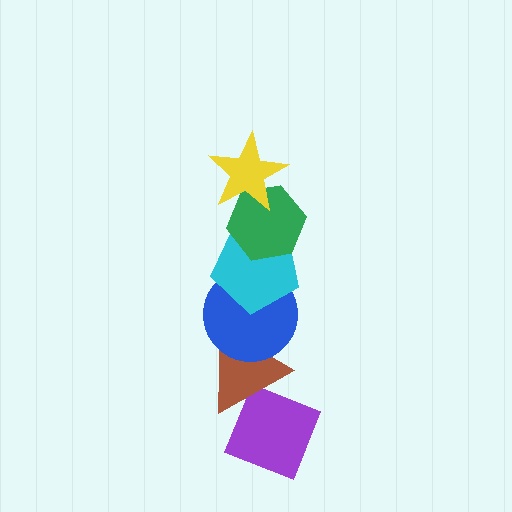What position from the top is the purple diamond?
The purple diamond is 6th from the top.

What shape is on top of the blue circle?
The cyan pentagon is on top of the blue circle.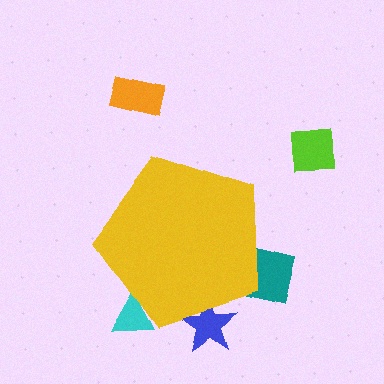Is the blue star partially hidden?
Yes, the blue star is partially hidden behind the yellow pentagon.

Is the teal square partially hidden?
Yes, the teal square is partially hidden behind the yellow pentagon.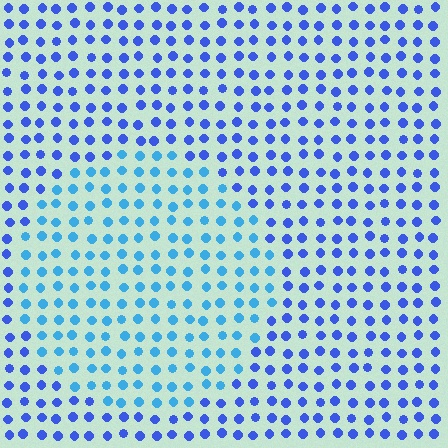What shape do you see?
I see a circle.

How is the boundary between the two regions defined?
The boundary is defined purely by a slight shift in hue (about 30 degrees). Spacing, size, and orientation are identical on both sides.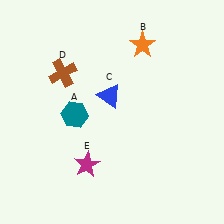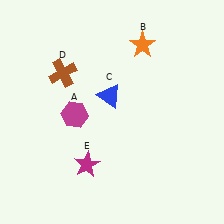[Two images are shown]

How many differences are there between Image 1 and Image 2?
There is 1 difference between the two images.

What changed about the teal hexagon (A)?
In Image 1, A is teal. In Image 2, it changed to magenta.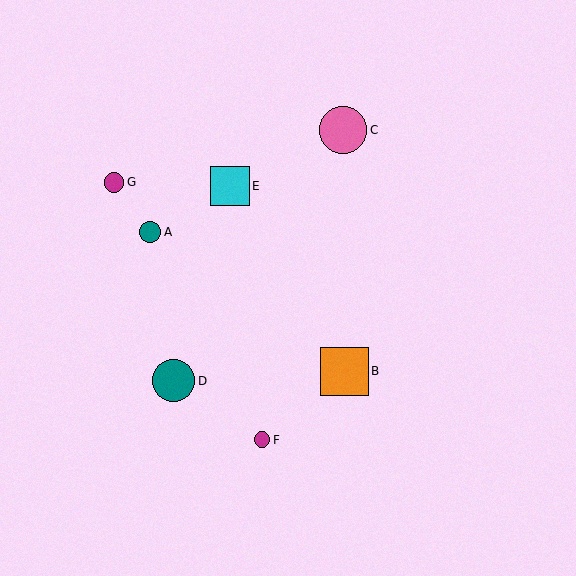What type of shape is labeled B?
Shape B is an orange square.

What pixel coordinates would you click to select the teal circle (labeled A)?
Click at (150, 232) to select the teal circle A.